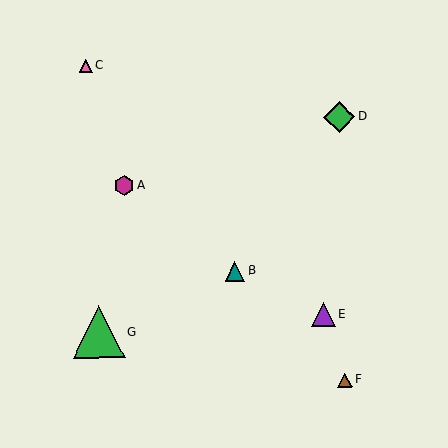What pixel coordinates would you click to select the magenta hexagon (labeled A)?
Click at (125, 185) to select the magenta hexagon A.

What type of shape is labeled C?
Shape C is a pink triangle.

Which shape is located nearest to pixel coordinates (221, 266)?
The teal triangle (labeled B) at (235, 271) is nearest to that location.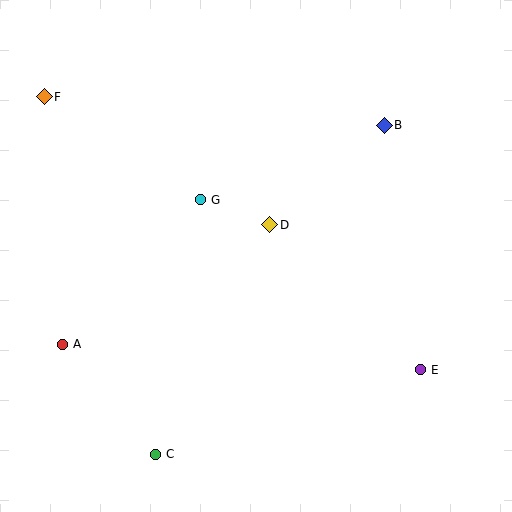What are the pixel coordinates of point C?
Point C is at (156, 454).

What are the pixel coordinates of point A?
Point A is at (63, 344).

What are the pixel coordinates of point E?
Point E is at (421, 370).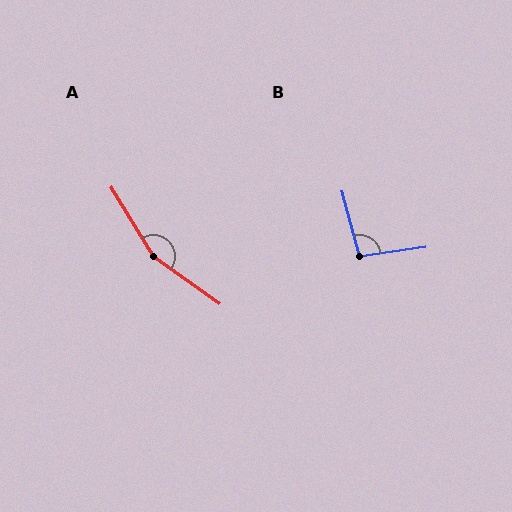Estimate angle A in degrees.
Approximately 157 degrees.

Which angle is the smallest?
B, at approximately 97 degrees.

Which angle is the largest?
A, at approximately 157 degrees.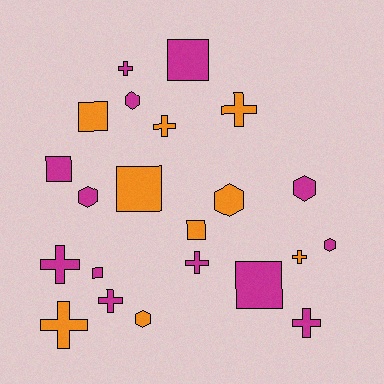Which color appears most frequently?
Magenta, with 13 objects.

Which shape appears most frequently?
Cross, with 9 objects.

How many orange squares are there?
There are 3 orange squares.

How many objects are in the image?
There are 22 objects.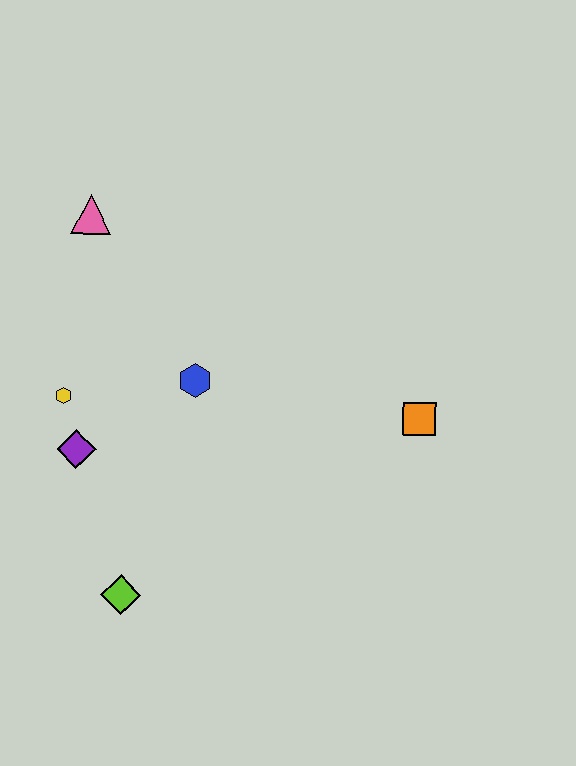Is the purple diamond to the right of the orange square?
No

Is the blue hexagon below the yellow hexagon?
No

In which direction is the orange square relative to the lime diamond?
The orange square is to the right of the lime diamond.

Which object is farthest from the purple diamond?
The orange square is farthest from the purple diamond.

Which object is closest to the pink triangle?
The yellow hexagon is closest to the pink triangle.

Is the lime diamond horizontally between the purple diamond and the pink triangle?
No